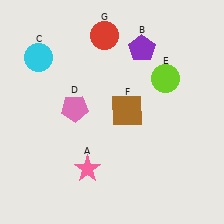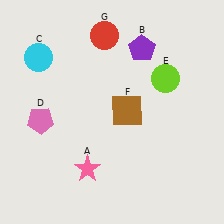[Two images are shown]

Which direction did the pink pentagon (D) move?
The pink pentagon (D) moved left.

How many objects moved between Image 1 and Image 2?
1 object moved between the two images.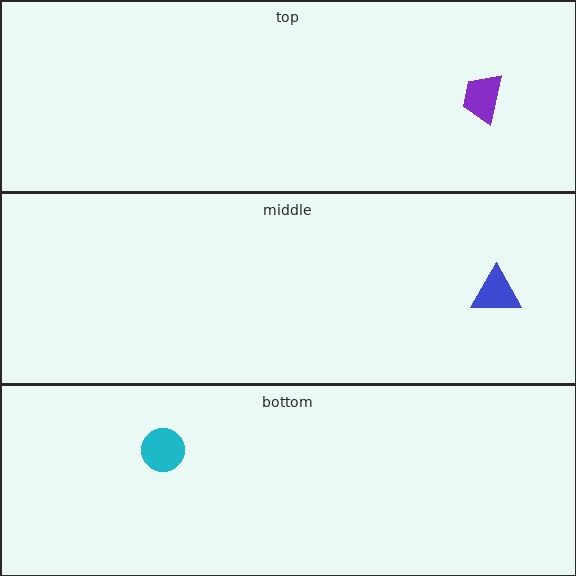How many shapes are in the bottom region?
1.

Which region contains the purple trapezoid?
The top region.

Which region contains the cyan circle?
The bottom region.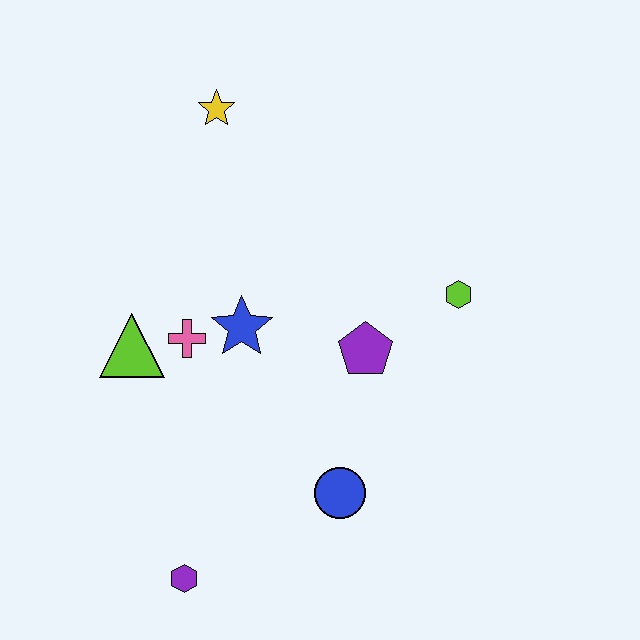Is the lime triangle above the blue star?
No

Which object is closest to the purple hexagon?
The blue circle is closest to the purple hexagon.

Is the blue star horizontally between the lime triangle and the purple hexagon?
No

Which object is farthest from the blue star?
The purple hexagon is farthest from the blue star.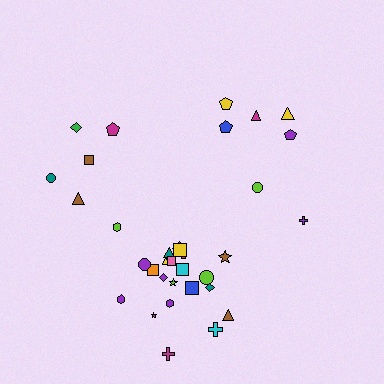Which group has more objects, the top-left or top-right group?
The top-right group.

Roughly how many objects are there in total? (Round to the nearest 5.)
Roughly 35 objects in total.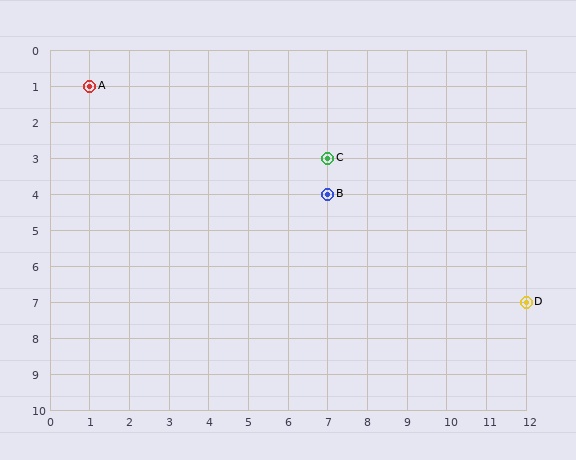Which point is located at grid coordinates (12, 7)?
Point D is at (12, 7).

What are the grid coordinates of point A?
Point A is at grid coordinates (1, 1).